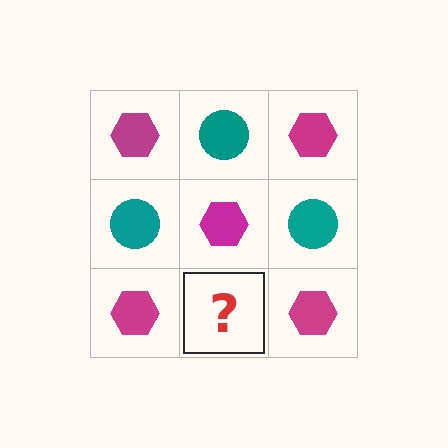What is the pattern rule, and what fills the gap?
The rule is that it alternates magenta hexagon and teal circle in a checkerboard pattern. The gap should be filled with a teal circle.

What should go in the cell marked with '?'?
The missing cell should contain a teal circle.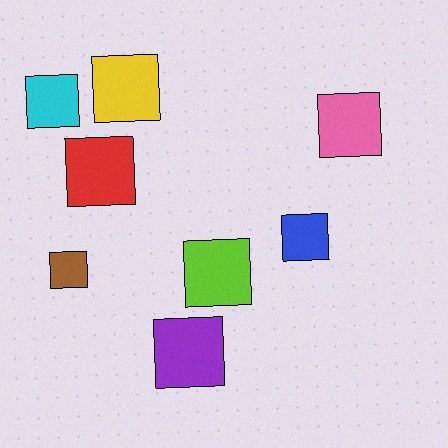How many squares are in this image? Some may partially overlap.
There are 8 squares.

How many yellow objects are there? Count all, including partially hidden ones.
There is 1 yellow object.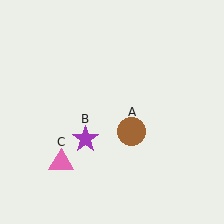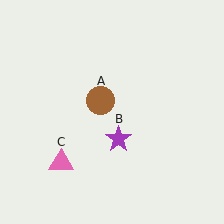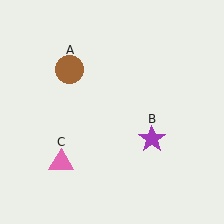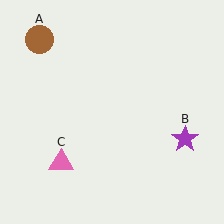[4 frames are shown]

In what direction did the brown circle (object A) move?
The brown circle (object A) moved up and to the left.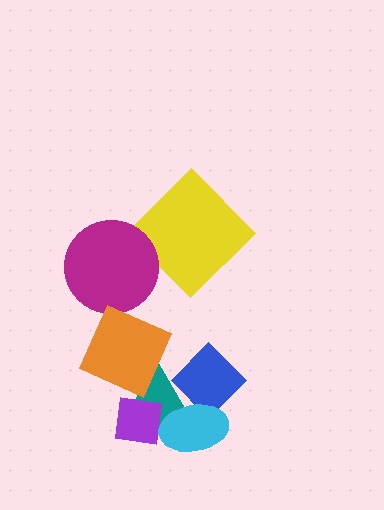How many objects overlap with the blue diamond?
2 objects overlap with the blue diamond.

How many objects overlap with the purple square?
2 objects overlap with the purple square.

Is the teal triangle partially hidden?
Yes, it is partially covered by another shape.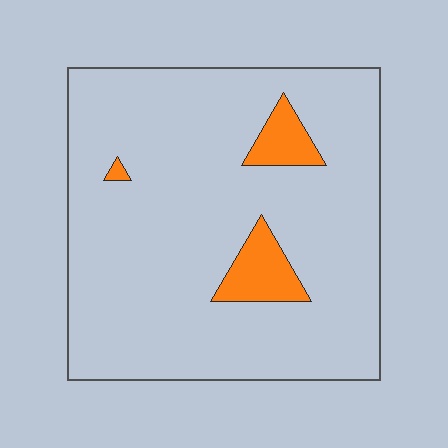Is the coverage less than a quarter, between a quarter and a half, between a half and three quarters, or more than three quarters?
Less than a quarter.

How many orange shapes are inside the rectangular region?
3.